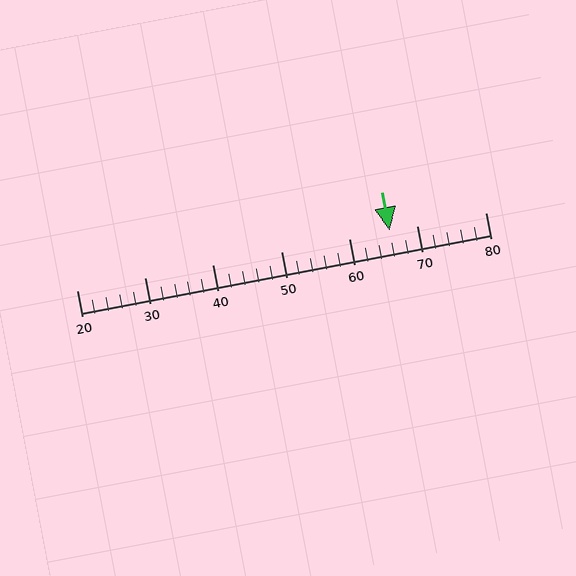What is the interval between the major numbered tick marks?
The major tick marks are spaced 10 units apart.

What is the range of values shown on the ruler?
The ruler shows values from 20 to 80.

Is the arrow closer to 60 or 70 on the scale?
The arrow is closer to 70.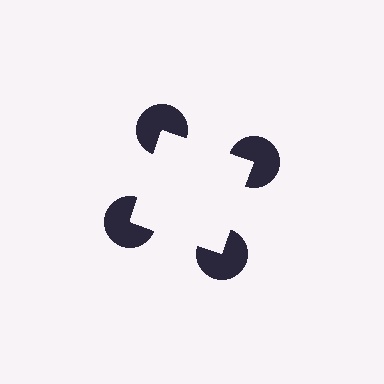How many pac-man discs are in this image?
There are 4 — one at each vertex of the illusory square.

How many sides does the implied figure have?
4 sides.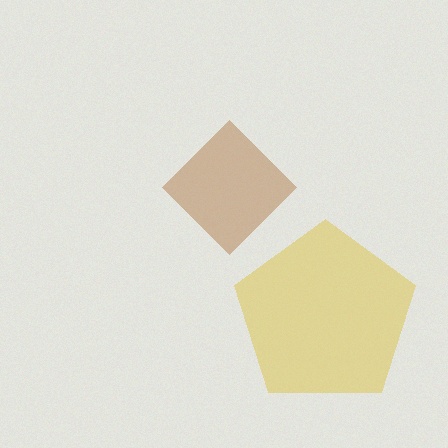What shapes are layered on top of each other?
The layered shapes are: a brown diamond, a yellow pentagon.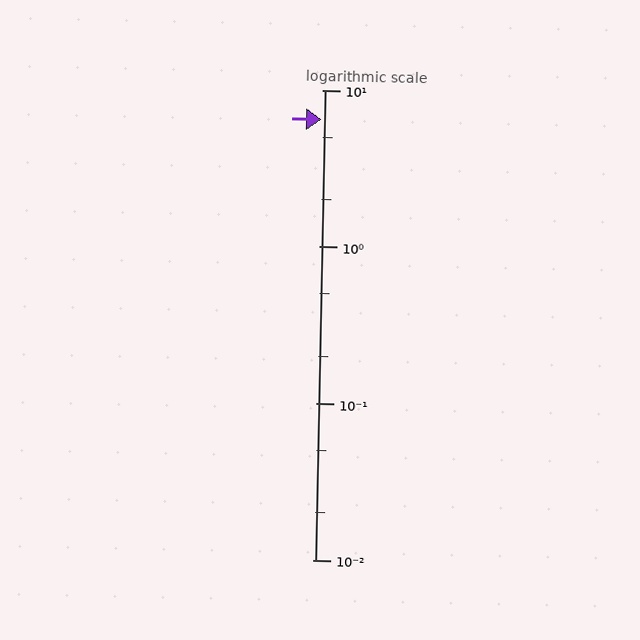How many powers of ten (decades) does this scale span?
The scale spans 3 decades, from 0.01 to 10.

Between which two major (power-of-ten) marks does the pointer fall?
The pointer is between 1 and 10.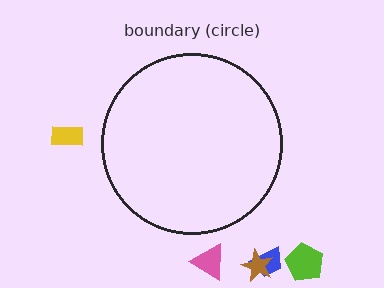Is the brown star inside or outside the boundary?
Outside.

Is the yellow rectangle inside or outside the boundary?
Outside.